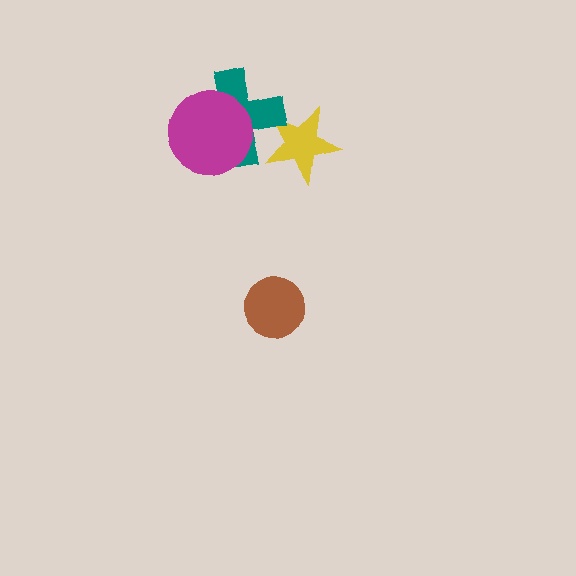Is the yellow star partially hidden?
Yes, it is partially covered by another shape.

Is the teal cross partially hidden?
Yes, it is partially covered by another shape.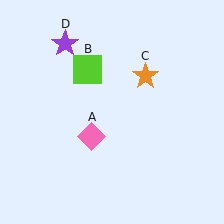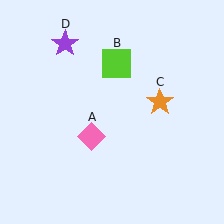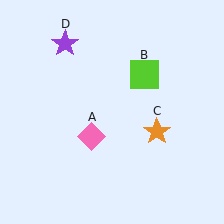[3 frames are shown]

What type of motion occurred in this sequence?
The lime square (object B), orange star (object C) rotated clockwise around the center of the scene.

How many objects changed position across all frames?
2 objects changed position: lime square (object B), orange star (object C).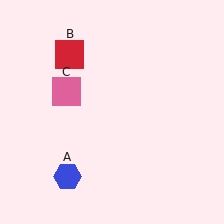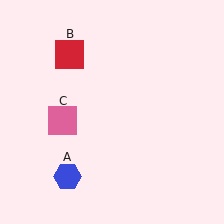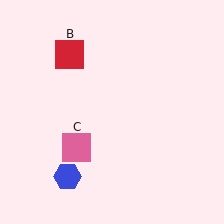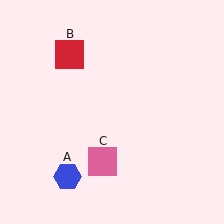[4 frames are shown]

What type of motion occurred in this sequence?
The pink square (object C) rotated counterclockwise around the center of the scene.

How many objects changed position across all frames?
1 object changed position: pink square (object C).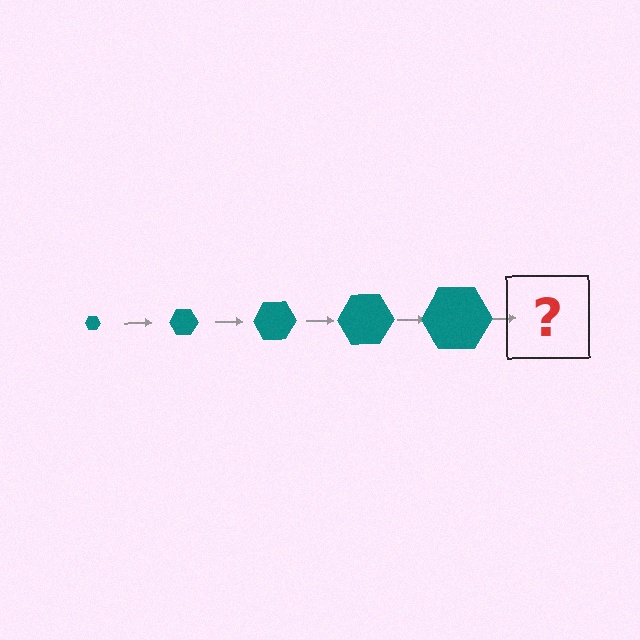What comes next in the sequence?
The next element should be a teal hexagon, larger than the previous one.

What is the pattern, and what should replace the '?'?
The pattern is that the hexagon gets progressively larger each step. The '?' should be a teal hexagon, larger than the previous one.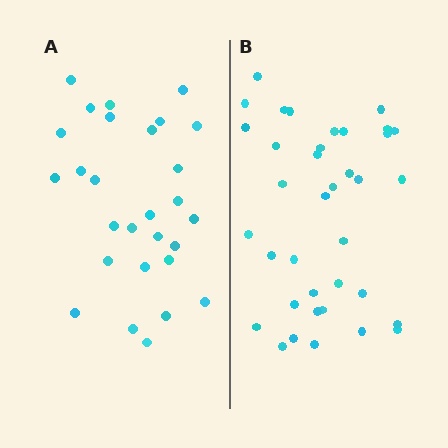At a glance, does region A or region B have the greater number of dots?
Region B (the right region) has more dots.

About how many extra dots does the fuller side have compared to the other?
Region B has roughly 8 or so more dots than region A.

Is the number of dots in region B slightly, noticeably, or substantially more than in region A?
Region B has noticeably more, but not dramatically so. The ratio is roughly 1.3 to 1.